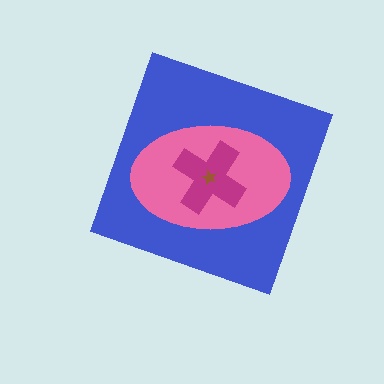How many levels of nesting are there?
4.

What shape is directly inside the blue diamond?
The pink ellipse.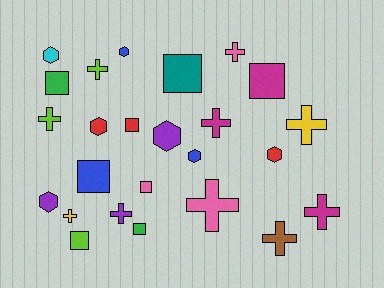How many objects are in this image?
There are 25 objects.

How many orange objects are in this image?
There are no orange objects.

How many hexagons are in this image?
There are 7 hexagons.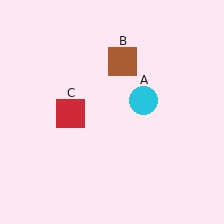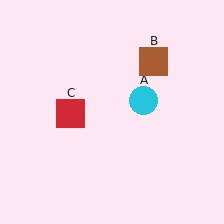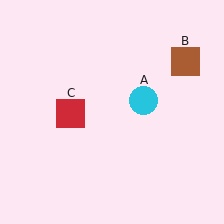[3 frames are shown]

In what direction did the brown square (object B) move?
The brown square (object B) moved right.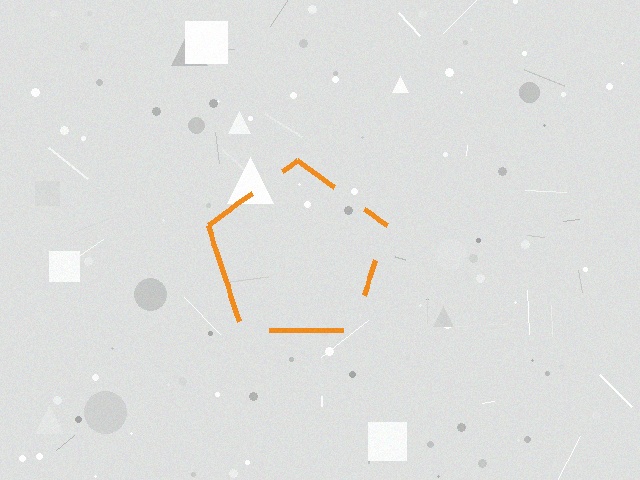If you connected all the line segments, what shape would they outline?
They would outline a pentagon.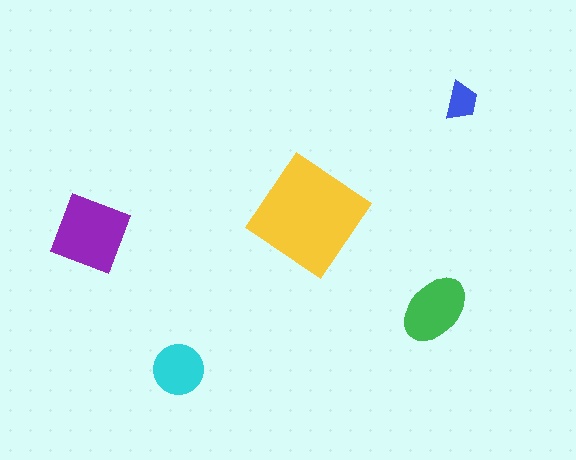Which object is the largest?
The yellow diamond.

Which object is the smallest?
The blue trapezoid.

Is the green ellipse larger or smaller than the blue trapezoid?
Larger.